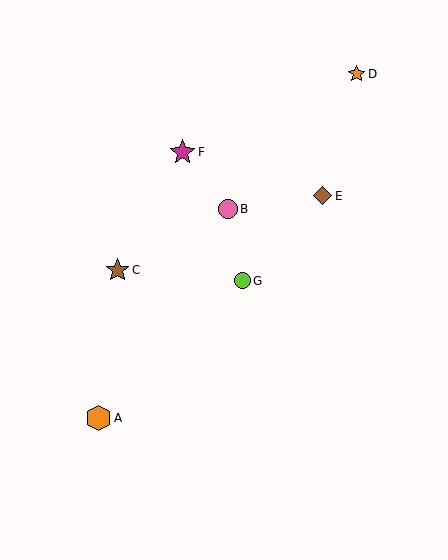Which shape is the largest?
The orange hexagon (labeled A) is the largest.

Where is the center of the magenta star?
The center of the magenta star is at (182, 152).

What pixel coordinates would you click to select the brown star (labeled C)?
Click at (118, 270) to select the brown star C.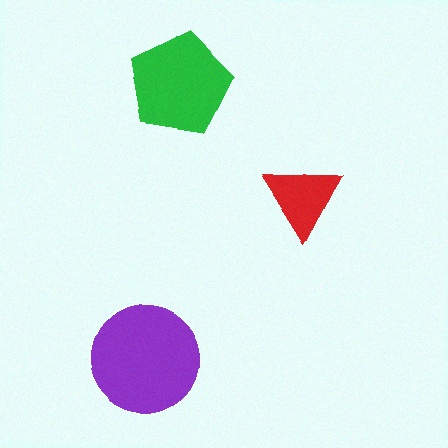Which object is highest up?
The green pentagon is topmost.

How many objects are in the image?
There are 3 objects in the image.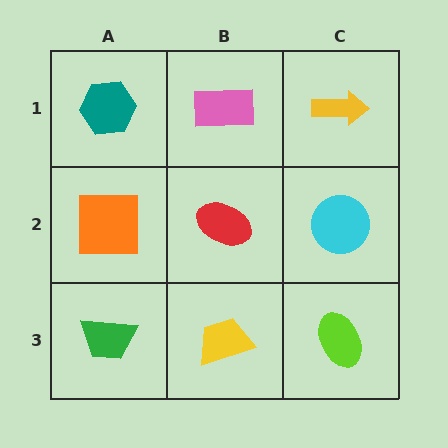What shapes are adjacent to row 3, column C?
A cyan circle (row 2, column C), a yellow trapezoid (row 3, column B).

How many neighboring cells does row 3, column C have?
2.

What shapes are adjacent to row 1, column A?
An orange square (row 2, column A), a pink rectangle (row 1, column B).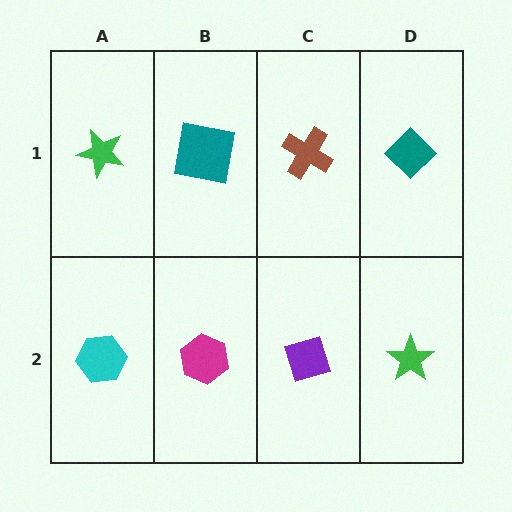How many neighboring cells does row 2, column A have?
2.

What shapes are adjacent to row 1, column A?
A cyan hexagon (row 2, column A), a teal square (row 1, column B).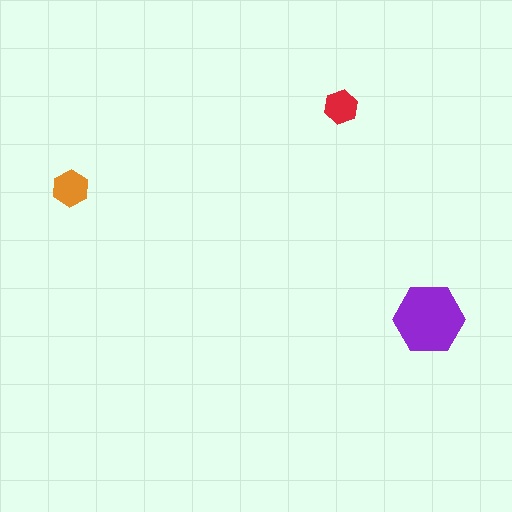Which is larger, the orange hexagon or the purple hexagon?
The purple one.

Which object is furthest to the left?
The orange hexagon is leftmost.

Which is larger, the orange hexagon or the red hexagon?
The orange one.